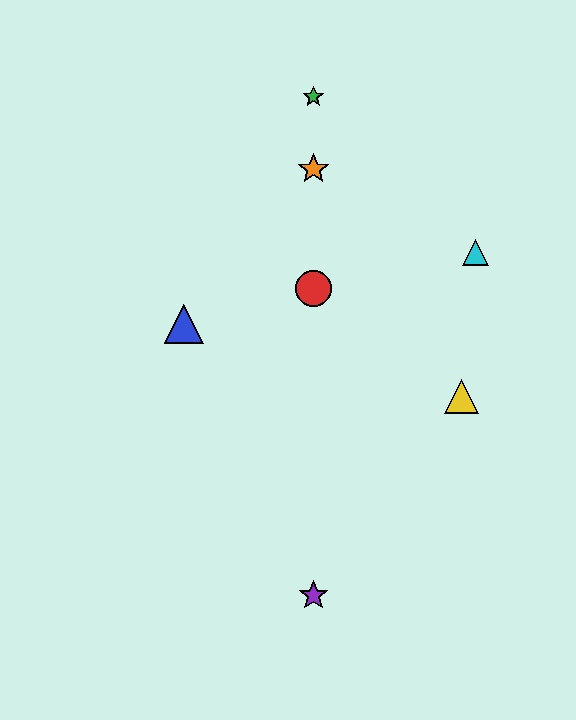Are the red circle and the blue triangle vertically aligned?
No, the red circle is at x≈313 and the blue triangle is at x≈184.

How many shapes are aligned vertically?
4 shapes (the red circle, the green star, the purple star, the orange star) are aligned vertically.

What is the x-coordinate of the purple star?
The purple star is at x≈313.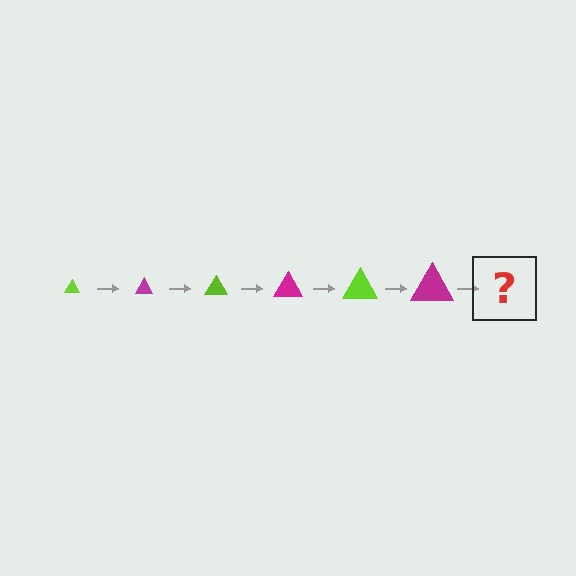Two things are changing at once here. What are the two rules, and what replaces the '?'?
The two rules are that the triangle grows larger each step and the color cycles through lime and magenta. The '?' should be a lime triangle, larger than the previous one.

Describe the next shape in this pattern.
It should be a lime triangle, larger than the previous one.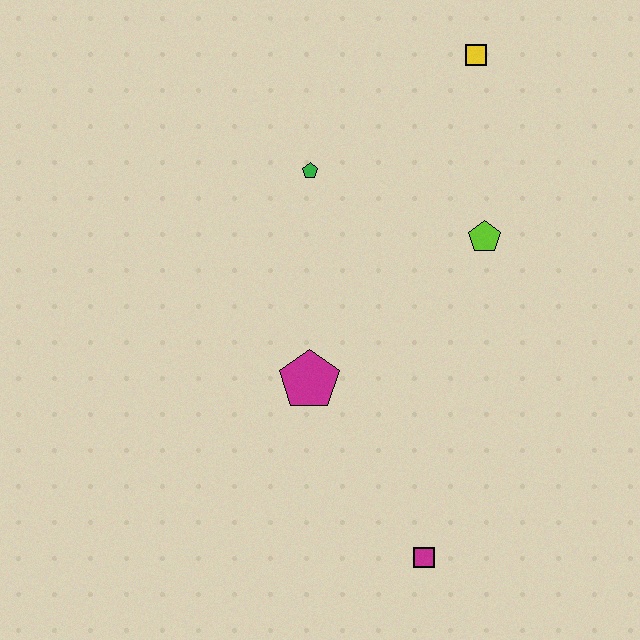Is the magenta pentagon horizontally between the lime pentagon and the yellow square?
No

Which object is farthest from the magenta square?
The yellow square is farthest from the magenta square.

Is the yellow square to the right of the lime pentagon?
No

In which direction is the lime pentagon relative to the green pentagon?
The lime pentagon is to the right of the green pentagon.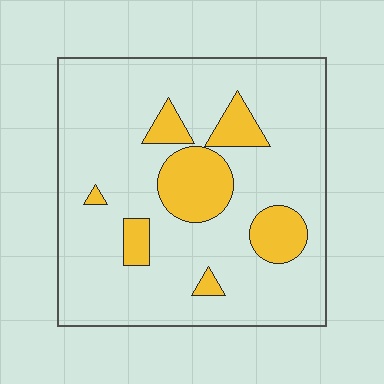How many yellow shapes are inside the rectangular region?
7.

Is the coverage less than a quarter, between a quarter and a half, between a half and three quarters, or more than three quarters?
Less than a quarter.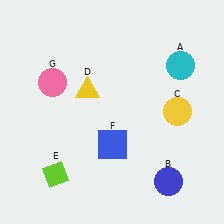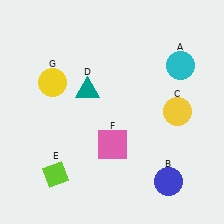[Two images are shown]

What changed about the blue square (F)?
In Image 1, F is blue. In Image 2, it changed to pink.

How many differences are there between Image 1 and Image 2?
There are 3 differences between the two images.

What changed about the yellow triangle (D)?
In Image 1, D is yellow. In Image 2, it changed to teal.